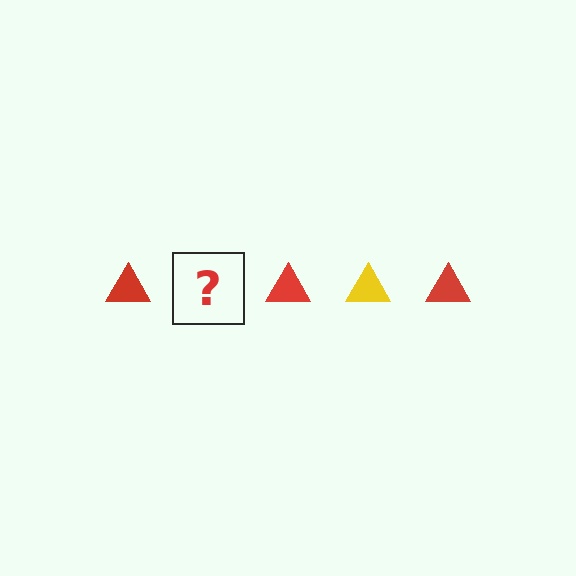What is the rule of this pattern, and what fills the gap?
The rule is that the pattern cycles through red, yellow triangles. The gap should be filled with a yellow triangle.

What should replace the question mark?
The question mark should be replaced with a yellow triangle.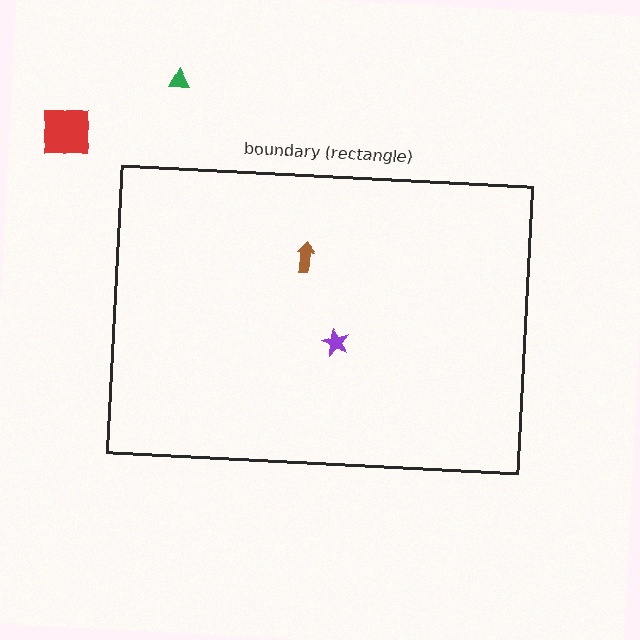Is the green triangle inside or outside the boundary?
Outside.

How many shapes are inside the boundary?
2 inside, 2 outside.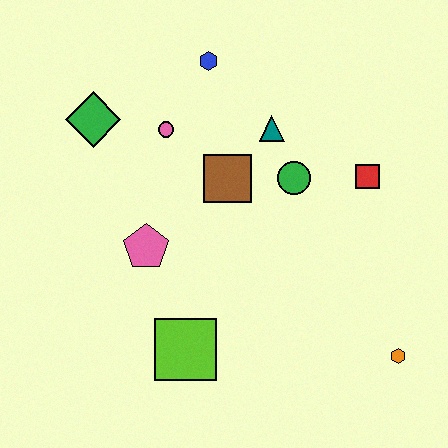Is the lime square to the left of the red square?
Yes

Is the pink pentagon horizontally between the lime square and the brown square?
No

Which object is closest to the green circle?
The teal triangle is closest to the green circle.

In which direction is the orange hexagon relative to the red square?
The orange hexagon is below the red square.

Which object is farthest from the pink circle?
The orange hexagon is farthest from the pink circle.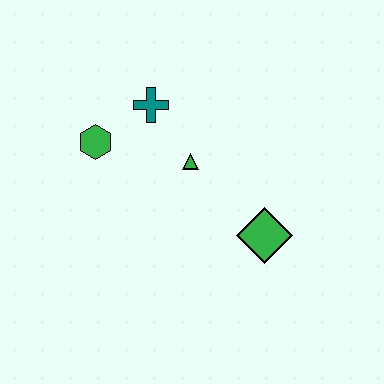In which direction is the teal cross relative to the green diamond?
The teal cross is above the green diamond.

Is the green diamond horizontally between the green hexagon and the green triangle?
No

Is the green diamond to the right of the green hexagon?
Yes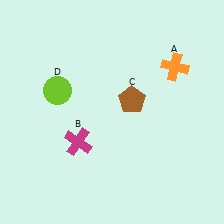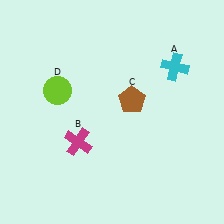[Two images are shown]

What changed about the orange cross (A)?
In Image 1, A is orange. In Image 2, it changed to cyan.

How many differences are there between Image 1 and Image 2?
There is 1 difference between the two images.